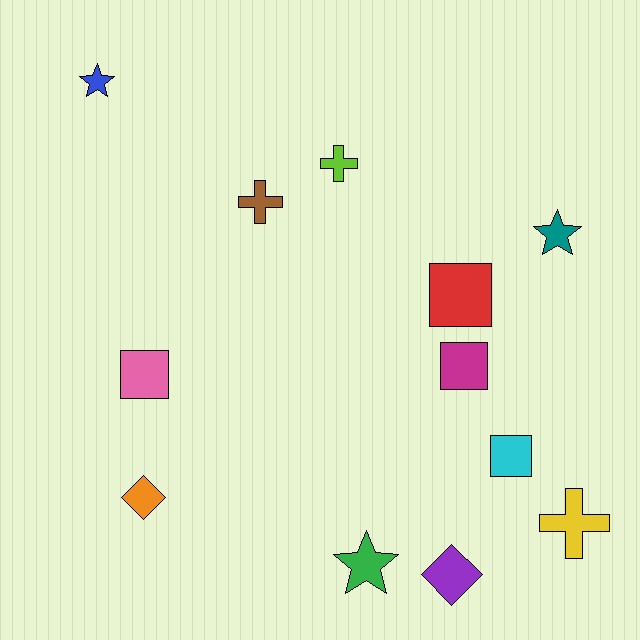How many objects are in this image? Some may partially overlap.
There are 12 objects.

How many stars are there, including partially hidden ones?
There are 3 stars.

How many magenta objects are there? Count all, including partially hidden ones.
There is 1 magenta object.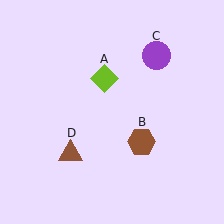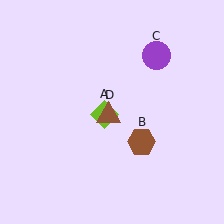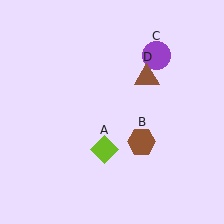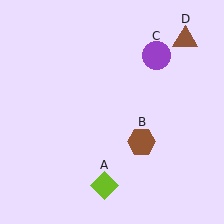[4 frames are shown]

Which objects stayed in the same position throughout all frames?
Brown hexagon (object B) and purple circle (object C) remained stationary.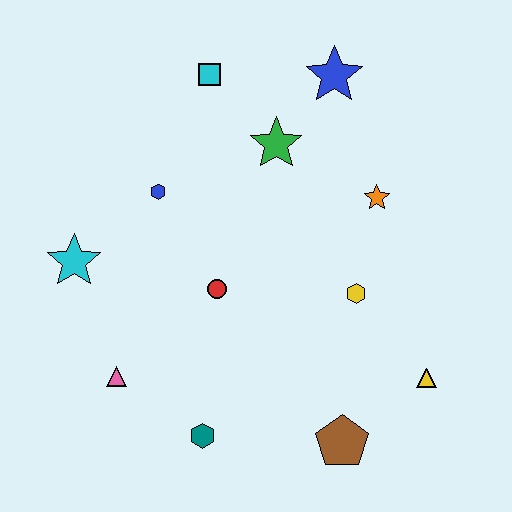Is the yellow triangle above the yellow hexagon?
No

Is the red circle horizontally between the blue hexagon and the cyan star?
No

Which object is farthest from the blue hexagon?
The yellow triangle is farthest from the blue hexagon.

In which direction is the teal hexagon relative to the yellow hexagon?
The teal hexagon is to the left of the yellow hexagon.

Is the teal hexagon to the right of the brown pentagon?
No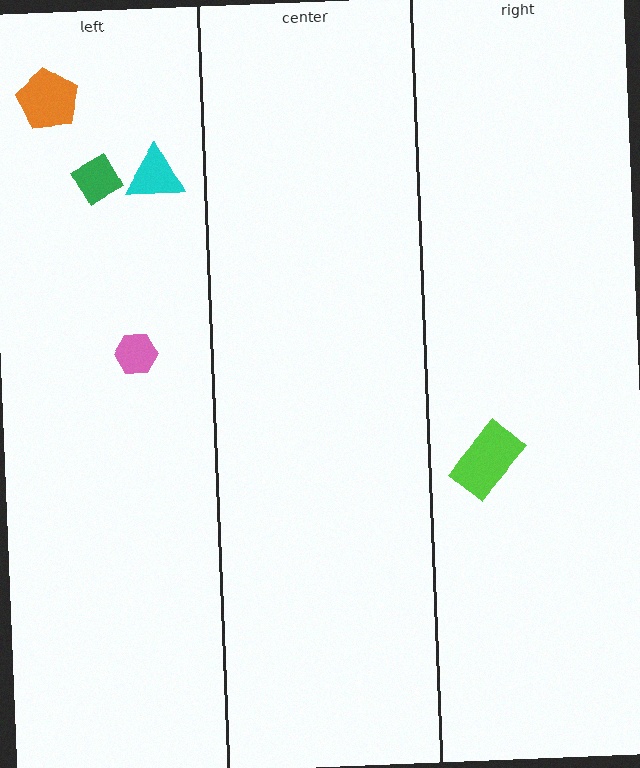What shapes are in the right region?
The lime rectangle.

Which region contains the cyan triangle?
The left region.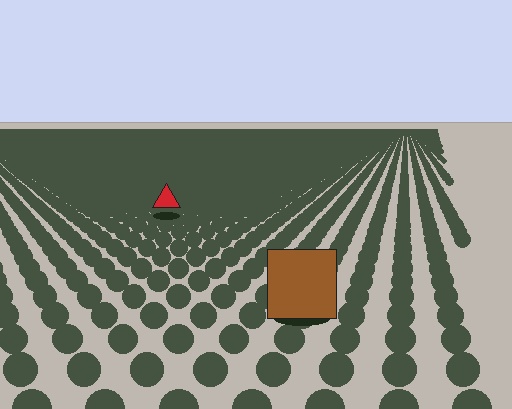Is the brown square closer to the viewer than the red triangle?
Yes. The brown square is closer — you can tell from the texture gradient: the ground texture is coarser near it.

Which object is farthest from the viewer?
The red triangle is farthest from the viewer. It appears smaller and the ground texture around it is denser.